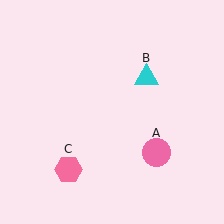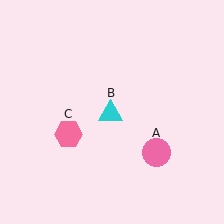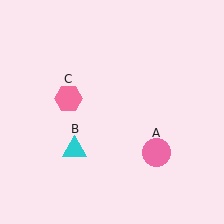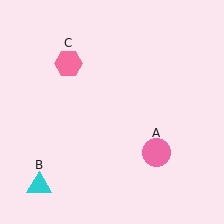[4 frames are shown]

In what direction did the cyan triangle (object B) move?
The cyan triangle (object B) moved down and to the left.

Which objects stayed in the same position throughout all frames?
Pink circle (object A) remained stationary.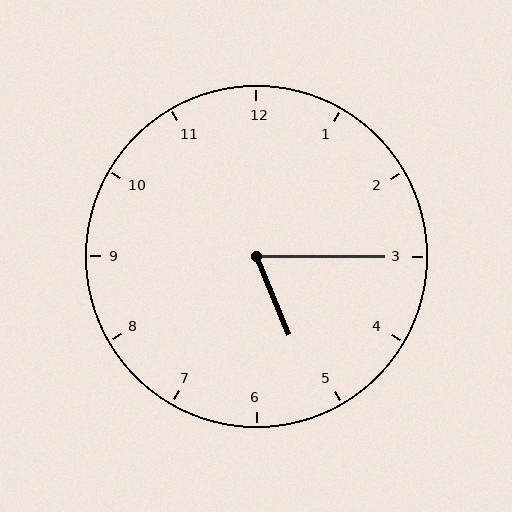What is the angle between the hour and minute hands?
Approximately 68 degrees.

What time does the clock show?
5:15.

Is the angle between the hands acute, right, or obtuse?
It is acute.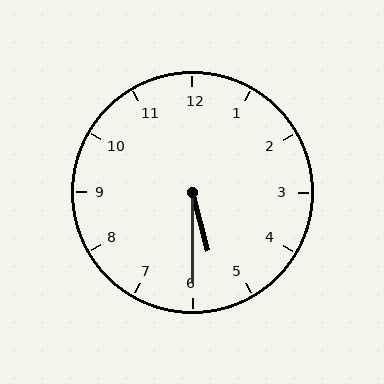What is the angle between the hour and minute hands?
Approximately 15 degrees.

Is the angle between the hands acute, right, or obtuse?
It is acute.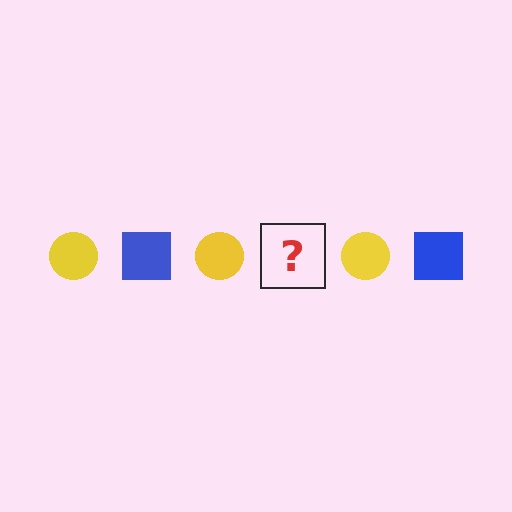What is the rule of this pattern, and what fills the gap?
The rule is that the pattern alternates between yellow circle and blue square. The gap should be filled with a blue square.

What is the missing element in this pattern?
The missing element is a blue square.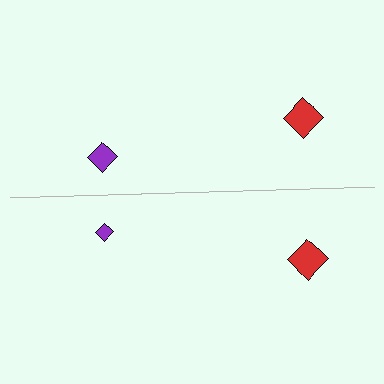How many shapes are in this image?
There are 4 shapes in this image.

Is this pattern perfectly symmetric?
No, the pattern is not perfectly symmetric. The purple diamond on the bottom side has a different size than its mirror counterpart.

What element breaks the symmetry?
The purple diamond on the bottom side has a different size than its mirror counterpart.